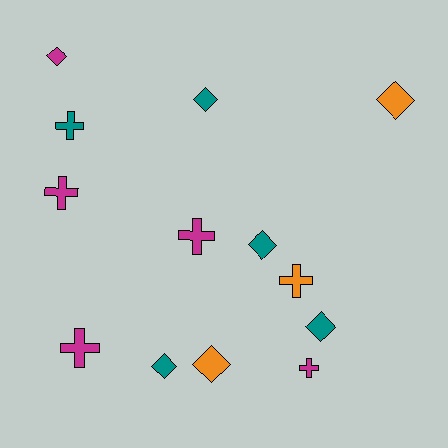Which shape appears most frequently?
Diamond, with 7 objects.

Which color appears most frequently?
Teal, with 5 objects.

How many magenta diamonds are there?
There is 1 magenta diamond.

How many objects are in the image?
There are 13 objects.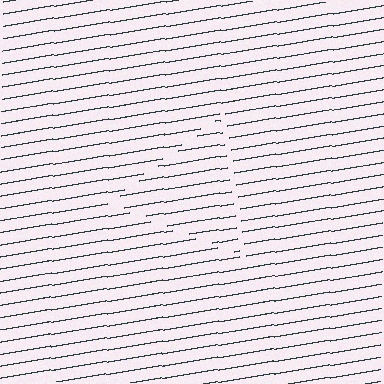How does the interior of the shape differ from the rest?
The interior of the shape contains the same grating, shifted by half a period — the contour is defined by the phase discontinuity where line-ends from the inner and outer gratings abut.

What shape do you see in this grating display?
An illusory triangle. The interior of the shape contains the same grating, shifted by half a period — the contour is defined by the phase discontinuity where line-ends from the inner and outer gratings abut.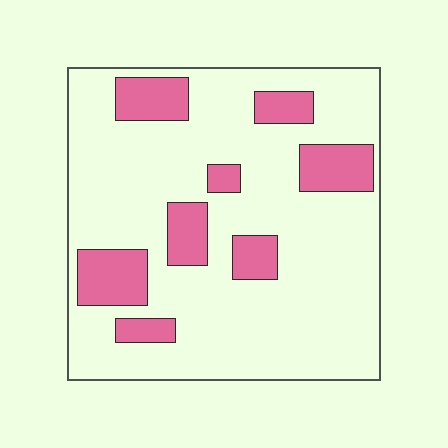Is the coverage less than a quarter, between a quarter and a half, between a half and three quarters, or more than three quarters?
Less than a quarter.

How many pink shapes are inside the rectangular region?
8.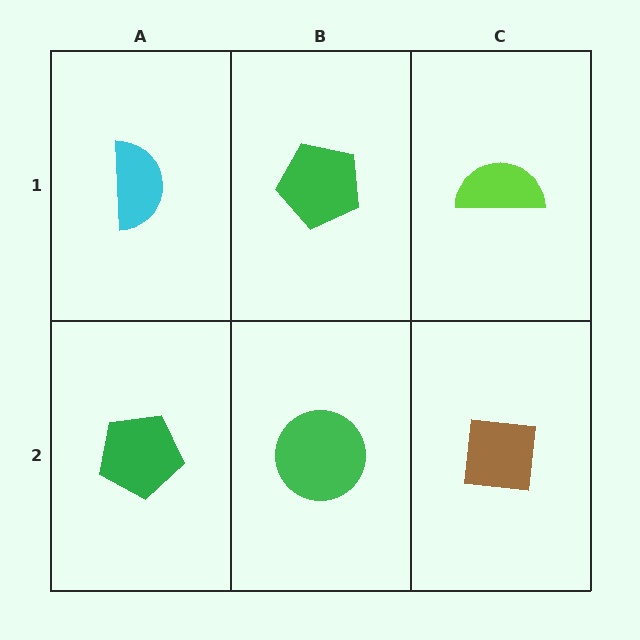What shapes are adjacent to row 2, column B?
A green pentagon (row 1, column B), a green pentagon (row 2, column A), a brown square (row 2, column C).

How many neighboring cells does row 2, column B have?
3.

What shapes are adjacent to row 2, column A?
A cyan semicircle (row 1, column A), a green circle (row 2, column B).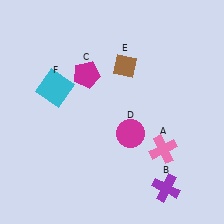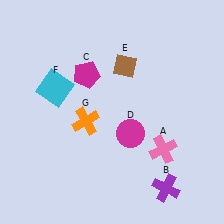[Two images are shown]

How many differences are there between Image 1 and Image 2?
There is 1 difference between the two images.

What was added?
An orange cross (G) was added in Image 2.